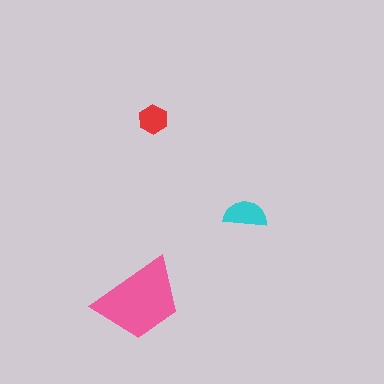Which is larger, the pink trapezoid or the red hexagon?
The pink trapezoid.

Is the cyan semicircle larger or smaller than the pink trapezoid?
Smaller.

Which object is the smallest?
The red hexagon.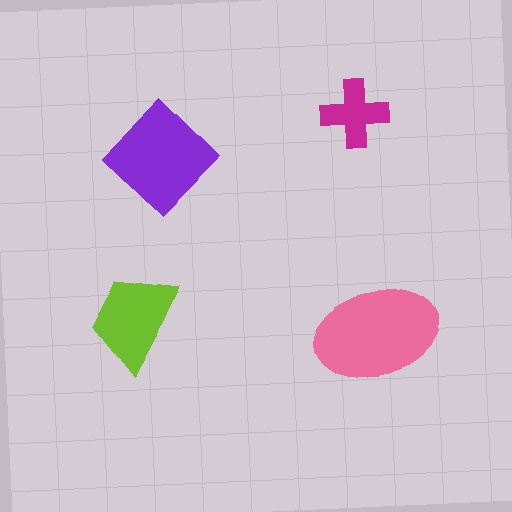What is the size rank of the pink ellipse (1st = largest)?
1st.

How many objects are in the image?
There are 4 objects in the image.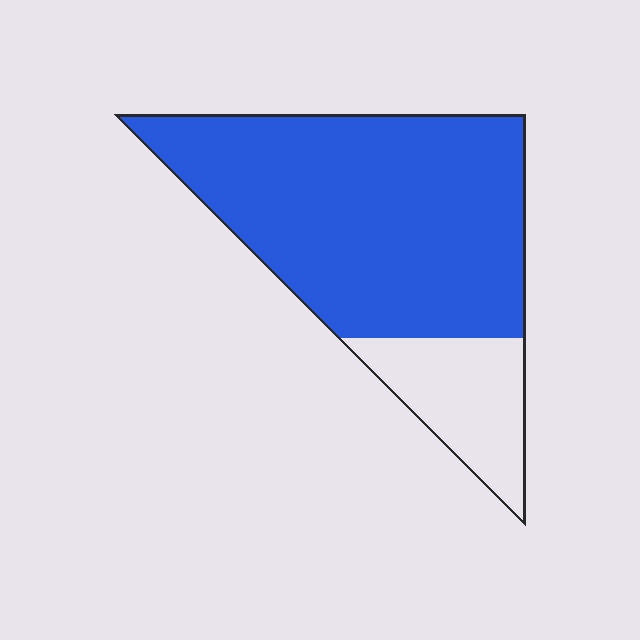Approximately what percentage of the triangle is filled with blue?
Approximately 80%.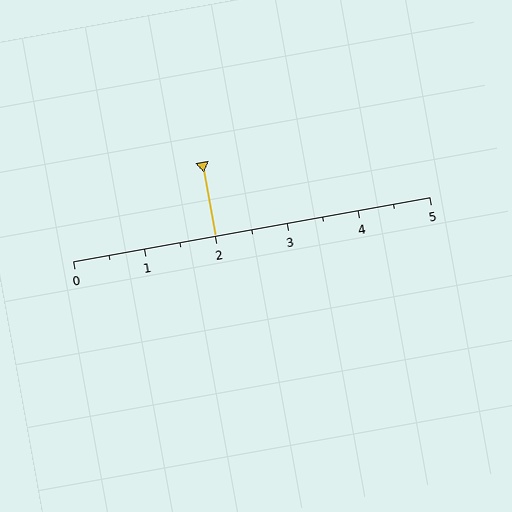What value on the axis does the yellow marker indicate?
The marker indicates approximately 2.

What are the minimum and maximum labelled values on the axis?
The axis runs from 0 to 5.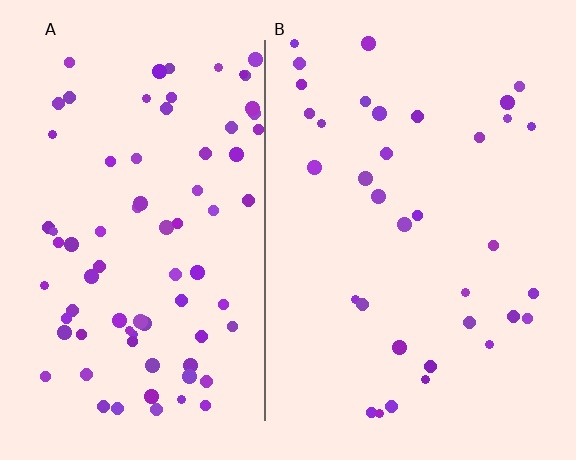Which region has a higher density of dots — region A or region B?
A (the left).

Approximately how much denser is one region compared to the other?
Approximately 2.2× — region A over region B.